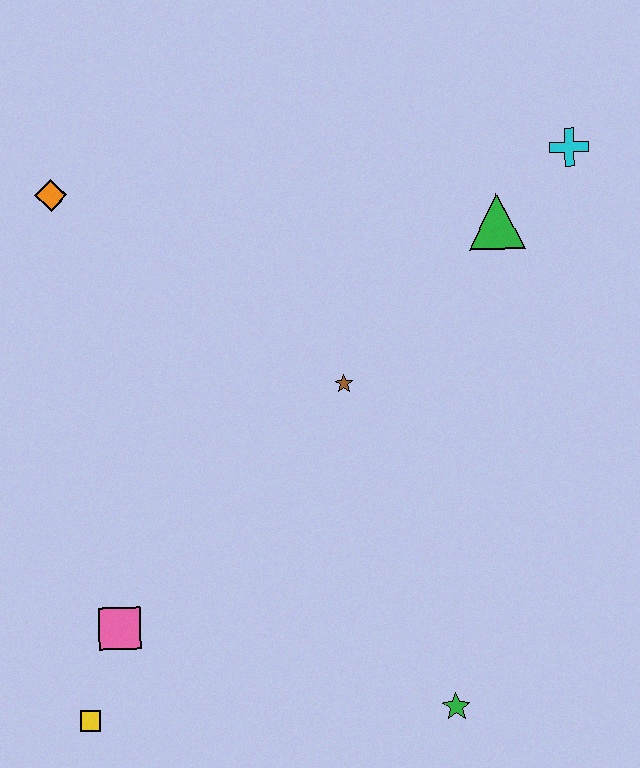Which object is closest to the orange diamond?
The brown star is closest to the orange diamond.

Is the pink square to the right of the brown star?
No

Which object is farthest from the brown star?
The yellow square is farthest from the brown star.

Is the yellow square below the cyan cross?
Yes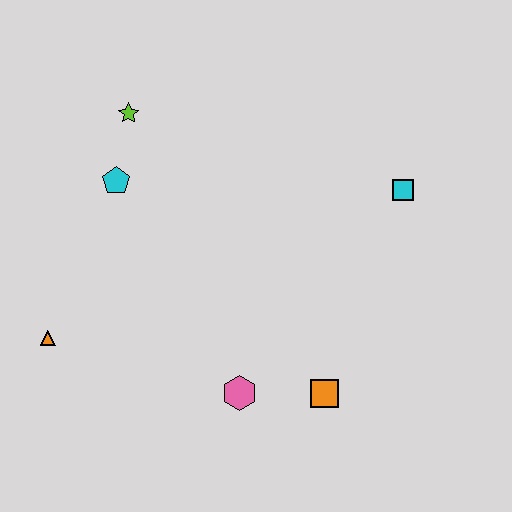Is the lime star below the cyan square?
No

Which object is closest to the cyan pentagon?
The lime star is closest to the cyan pentagon.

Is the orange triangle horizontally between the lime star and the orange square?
No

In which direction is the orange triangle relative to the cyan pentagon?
The orange triangle is below the cyan pentagon.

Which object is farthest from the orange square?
The lime star is farthest from the orange square.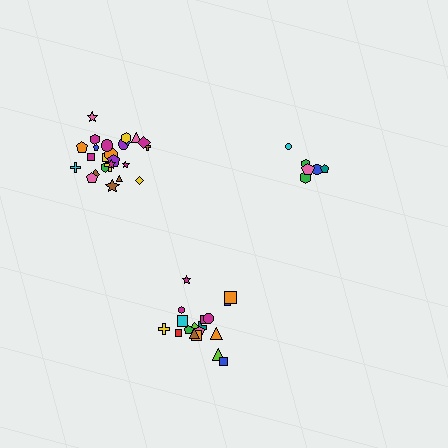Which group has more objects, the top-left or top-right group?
The top-left group.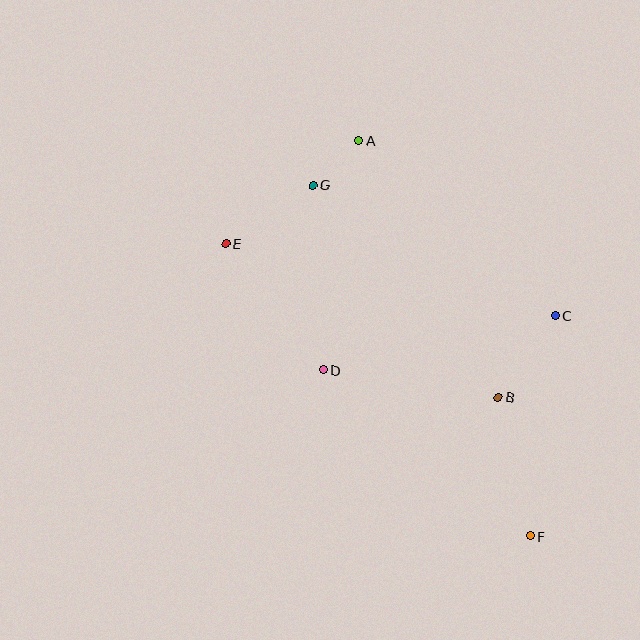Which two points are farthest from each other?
Points A and F are farthest from each other.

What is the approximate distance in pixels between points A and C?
The distance between A and C is approximately 264 pixels.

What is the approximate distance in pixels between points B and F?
The distance between B and F is approximately 142 pixels.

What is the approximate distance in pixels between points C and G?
The distance between C and G is approximately 276 pixels.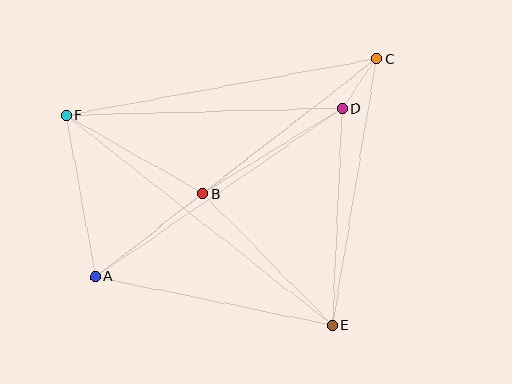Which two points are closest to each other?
Points C and D are closest to each other.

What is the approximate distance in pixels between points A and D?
The distance between A and D is approximately 298 pixels.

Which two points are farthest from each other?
Points A and C are farthest from each other.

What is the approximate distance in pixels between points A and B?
The distance between A and B is approximately 136 pixels.